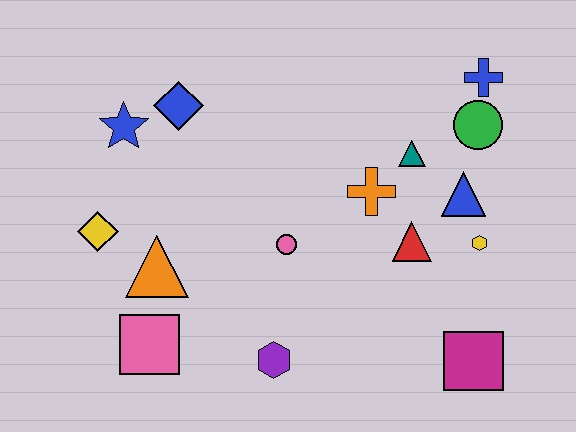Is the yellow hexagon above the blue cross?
No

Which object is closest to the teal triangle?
The orange cross is closest to the teal triangle.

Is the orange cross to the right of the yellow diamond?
Yes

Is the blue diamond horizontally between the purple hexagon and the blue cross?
No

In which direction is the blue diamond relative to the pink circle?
The blue diamond is above the pink circle.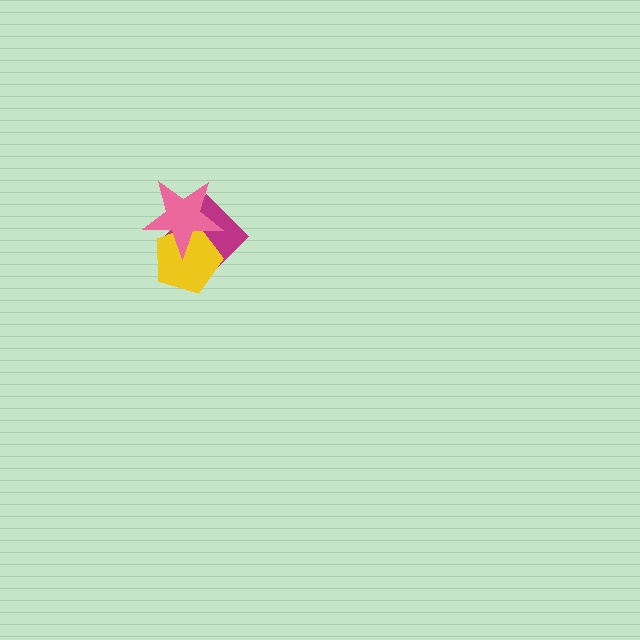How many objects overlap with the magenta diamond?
2 objects overlap with the magenta diamond.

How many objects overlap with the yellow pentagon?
2 objects overlap with the yellow pentagon.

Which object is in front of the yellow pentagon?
The pink star is in front of the yellow pentagon.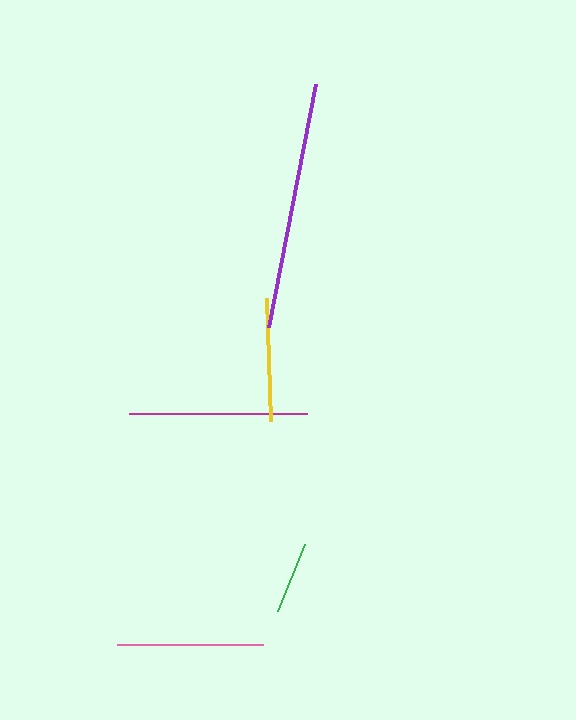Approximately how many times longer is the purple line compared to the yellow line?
The purple line is approximately 2.0 times the length of the yellow line.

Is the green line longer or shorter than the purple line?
The purple line is longer than the green line.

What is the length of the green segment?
The green segment is approximately 72 pixels long.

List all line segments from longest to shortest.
From longest to shortest: purple, magenta, pink, yellow, green.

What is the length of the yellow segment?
The yellow segment is approximately 123 pixels long.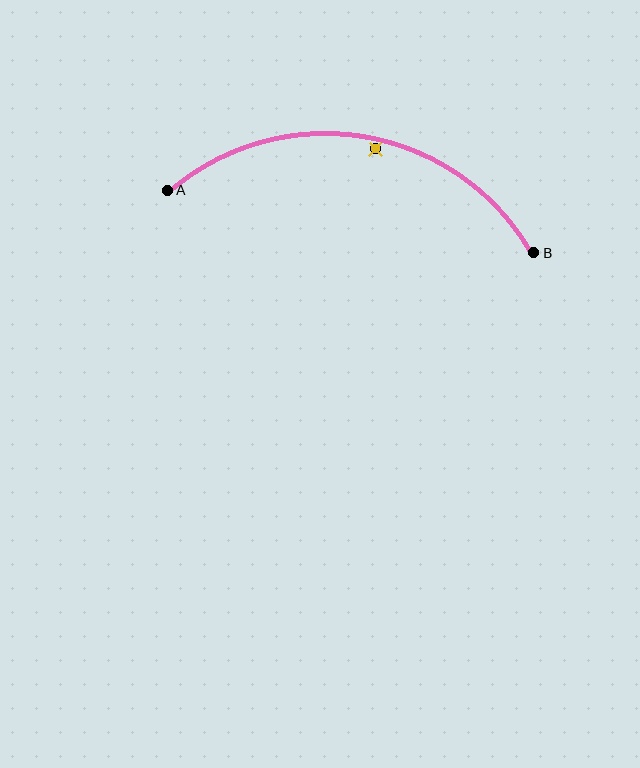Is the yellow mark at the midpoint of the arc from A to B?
No — the yellow mark does not lie on the arc at all. It sits slightly inside the curve.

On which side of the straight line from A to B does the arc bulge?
The arc bulges above the straight line connecting A and B.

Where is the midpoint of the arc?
The arc midpoint is the point on the curve farthest from the straight line joining A and B. It sits above that line.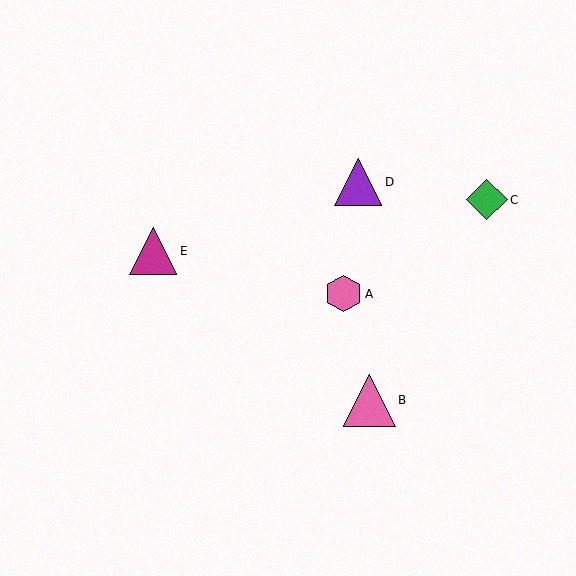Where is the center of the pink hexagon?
The center of the pink hexagon is at (344, 294).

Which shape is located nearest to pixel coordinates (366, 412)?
The pink triangle (labeled B) at (369, 400) is nearest to that location.